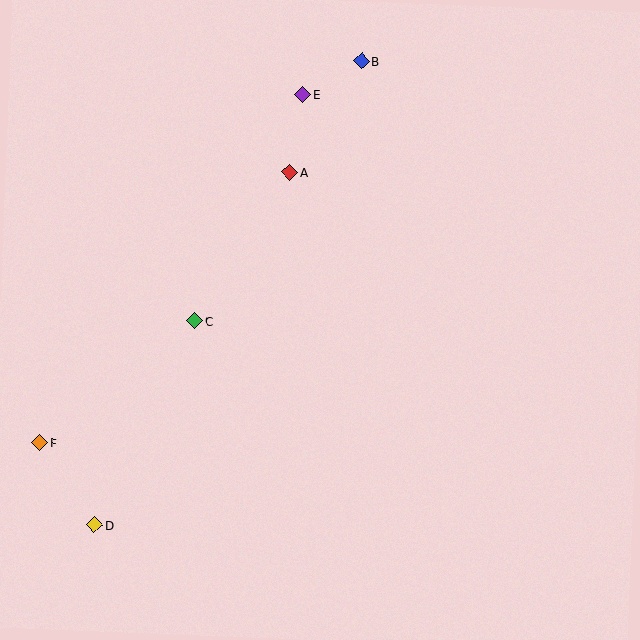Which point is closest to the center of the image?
Point C at (195, 321) is closest to the center.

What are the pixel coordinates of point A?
Point A is at (290, 172).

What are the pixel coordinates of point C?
Point C is at (195, 321).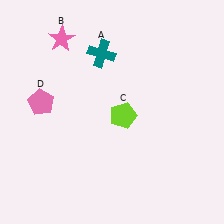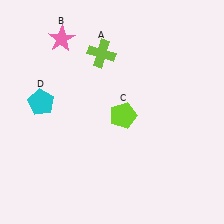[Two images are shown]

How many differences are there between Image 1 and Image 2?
There are 2 differences between the two images.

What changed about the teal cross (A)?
In Image 1, A is teal. In Image 2, it changed to lime.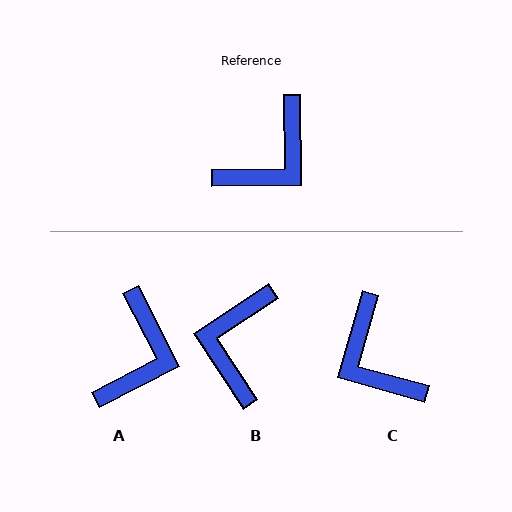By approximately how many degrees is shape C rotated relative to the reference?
Approximately 107 degrees clockwise.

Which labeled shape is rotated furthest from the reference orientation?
B, about 147 degrees away.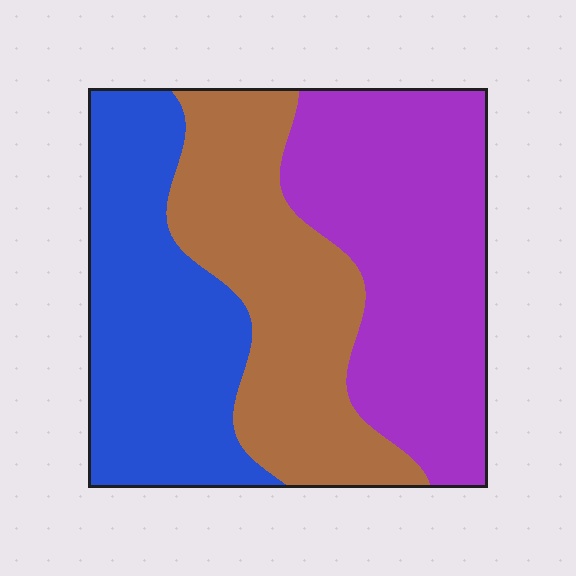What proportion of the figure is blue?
Blue takes up between a sixth and a third of the figure.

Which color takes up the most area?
Purple, at roughly 35%.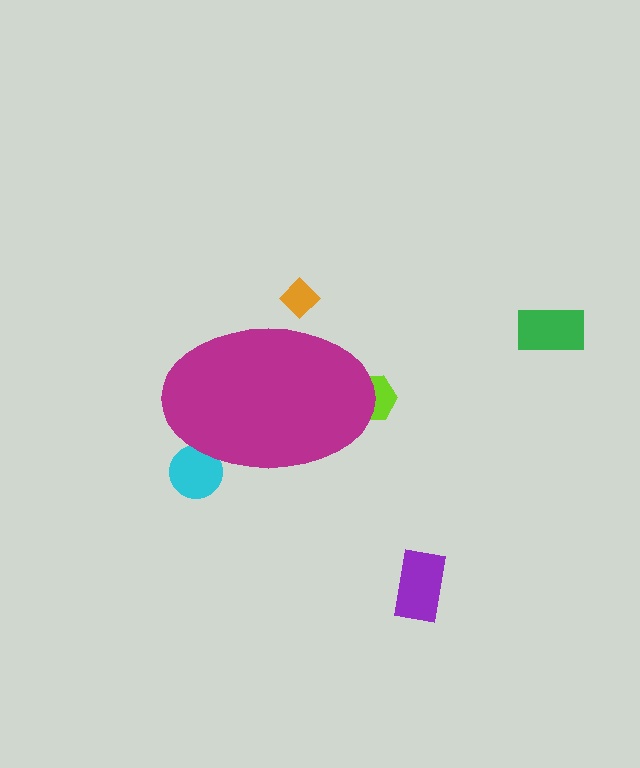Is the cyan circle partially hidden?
Yes, the cyan circle is partially hidden behind the magenta ellipse.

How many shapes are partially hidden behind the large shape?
3 shapes are partially hidden.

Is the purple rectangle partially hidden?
No, the purple rectangle is fully visible.